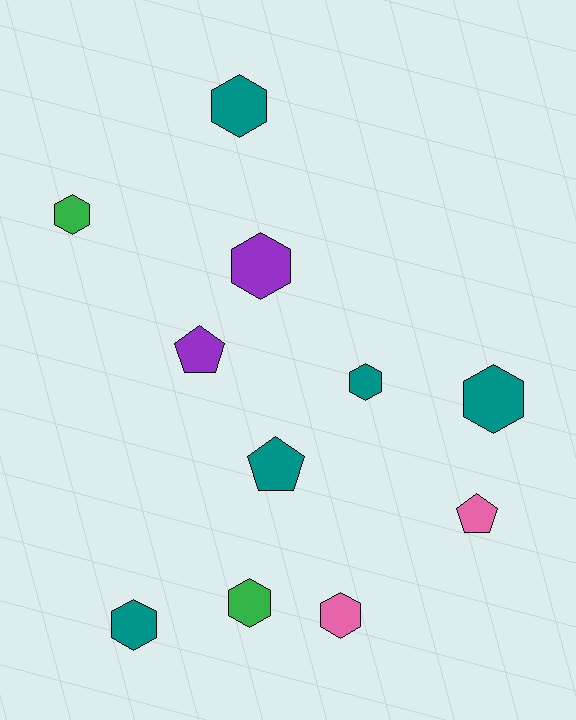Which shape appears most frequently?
Hexagon, with 8 objects.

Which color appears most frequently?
Teal, with 5 objects.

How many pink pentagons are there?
There is 1 pink pentagon.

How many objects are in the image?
There are 11 objects.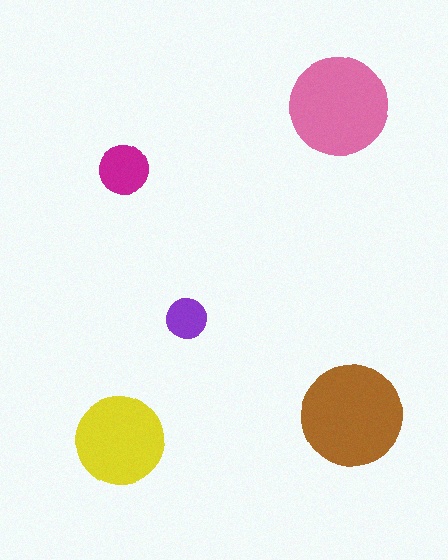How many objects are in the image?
There are 5 objects in the image.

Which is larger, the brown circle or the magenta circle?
The brown one.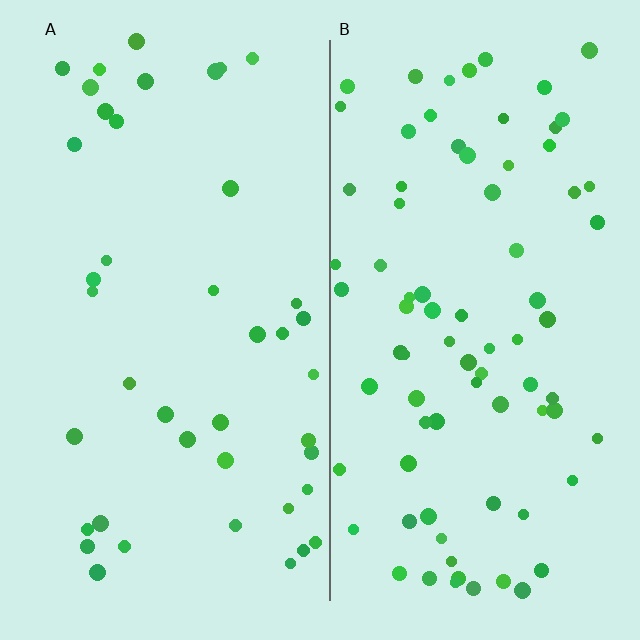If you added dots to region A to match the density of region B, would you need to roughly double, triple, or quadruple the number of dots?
Approximately double.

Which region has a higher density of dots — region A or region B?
B (the right).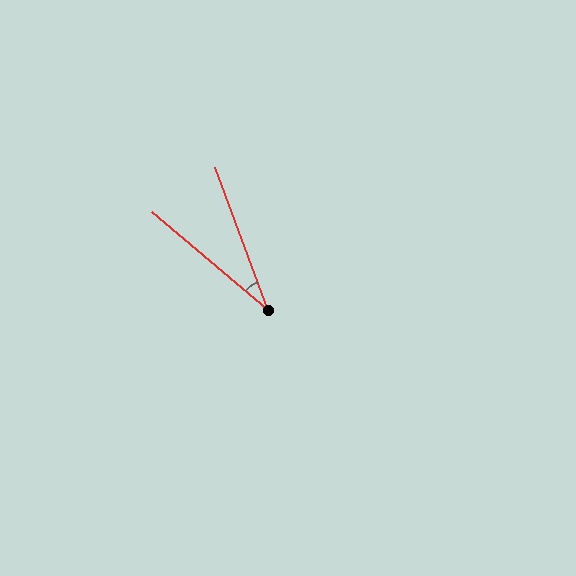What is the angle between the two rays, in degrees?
Approximately 29 degrees.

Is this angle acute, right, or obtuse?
It is acute.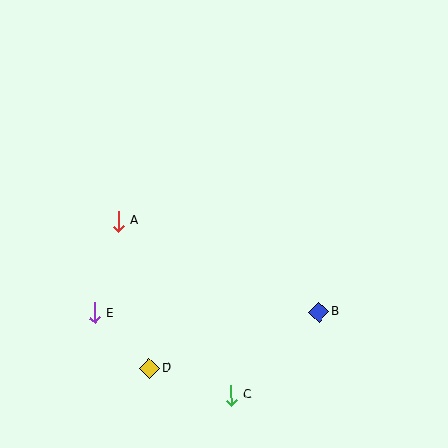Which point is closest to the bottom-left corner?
Point E is closest to the bottom-left corner.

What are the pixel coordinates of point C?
Point C is at (231, 395).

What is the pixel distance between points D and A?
The distance between D and A is 151 pixels.